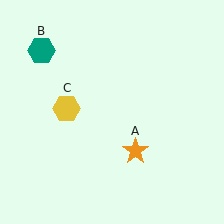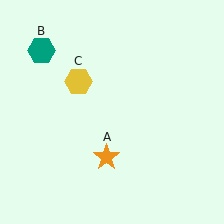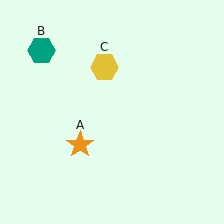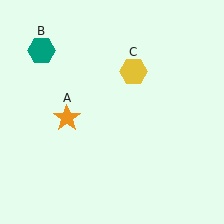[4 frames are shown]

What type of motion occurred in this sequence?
The orange star (object A), yellow hexagon (object C) rotated clockwise around the center of the scene.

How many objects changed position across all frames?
2 objects changed position: orange star (object A), yellow hexagon (object C).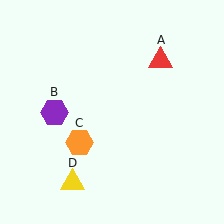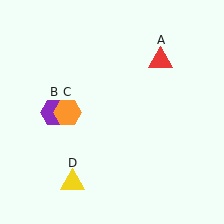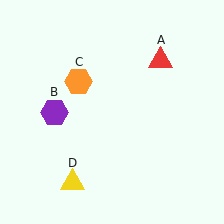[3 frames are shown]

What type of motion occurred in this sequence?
The orange hexagon (object C) rotated clockwise around the center of the scene.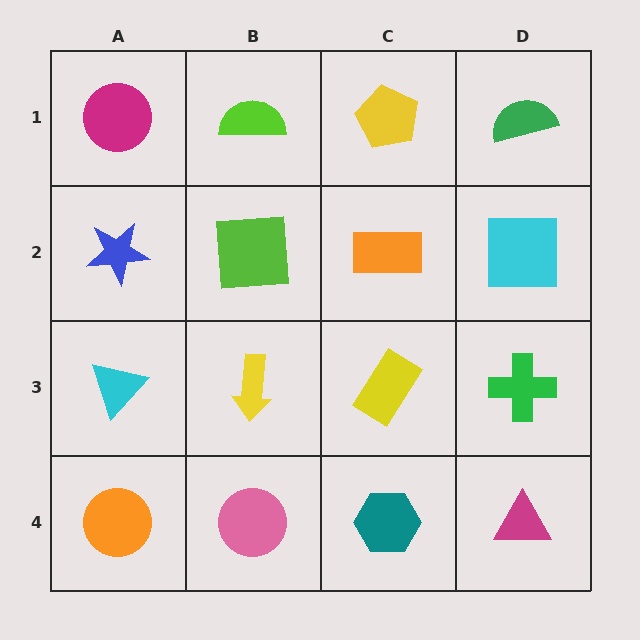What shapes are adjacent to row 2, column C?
A yellow pentagon (row 1, column C), a yellow rectangle (row 3, column C), a lime square (row 2, column B), a cyan square (row 2, column D).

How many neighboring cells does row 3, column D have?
3.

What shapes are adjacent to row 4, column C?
A yellow rectangle (row 3, column C), a pink circle (row 4, column B), a magenta triangle (row 4, column D).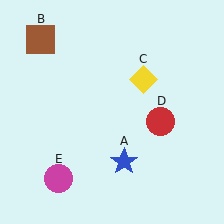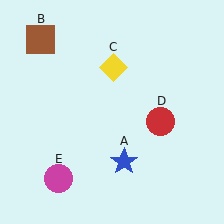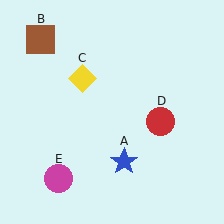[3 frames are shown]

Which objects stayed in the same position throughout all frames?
Blue star (object A) and brown square (object B) and red circle (object D) and magenta circle (object E) remained stationary.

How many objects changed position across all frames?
1 object changed position: yellow diamond (object C).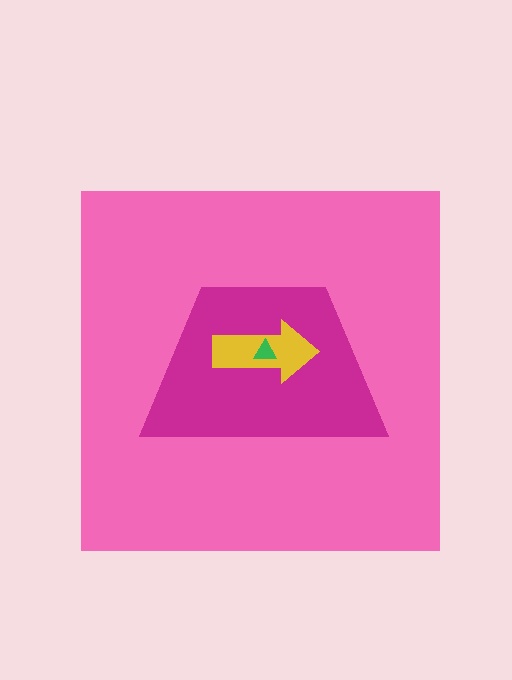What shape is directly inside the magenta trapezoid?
The yellow arrow.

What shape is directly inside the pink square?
The magenta trapezoid.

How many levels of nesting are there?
4.